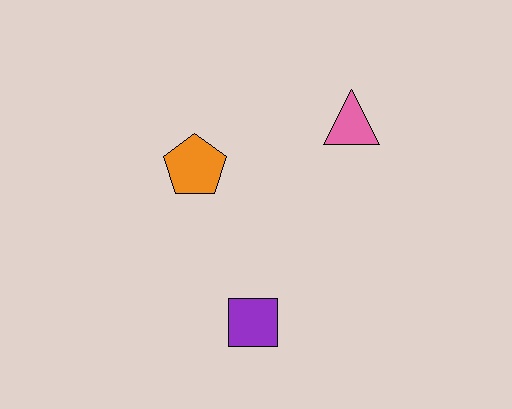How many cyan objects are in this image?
There are no cyan objects.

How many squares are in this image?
There is 1 square.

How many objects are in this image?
There are 3 objects.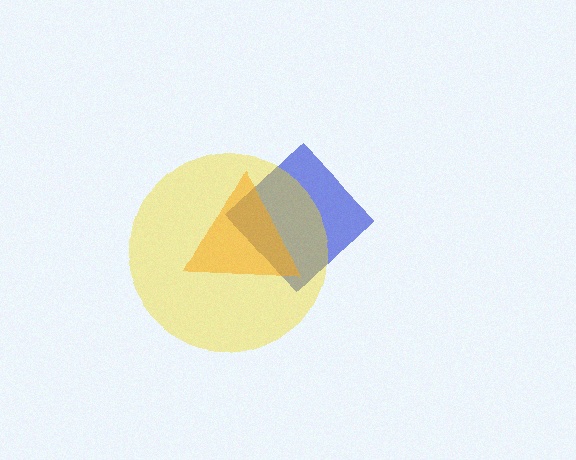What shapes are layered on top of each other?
The layered shapes are: a blue diamond, an orange triangle, a yellow circle.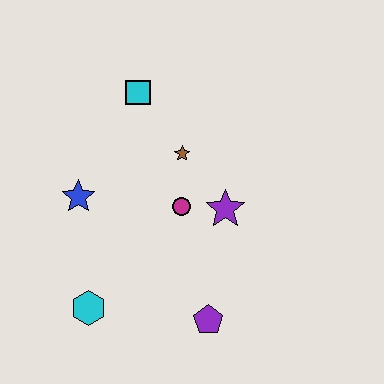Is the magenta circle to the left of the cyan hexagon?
No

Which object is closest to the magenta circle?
The purple star is closest to the magenta circle.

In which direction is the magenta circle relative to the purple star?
The magenta circle is to the left of the purple star.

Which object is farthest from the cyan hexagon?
The cyan square is farthest from the cyan hexagon.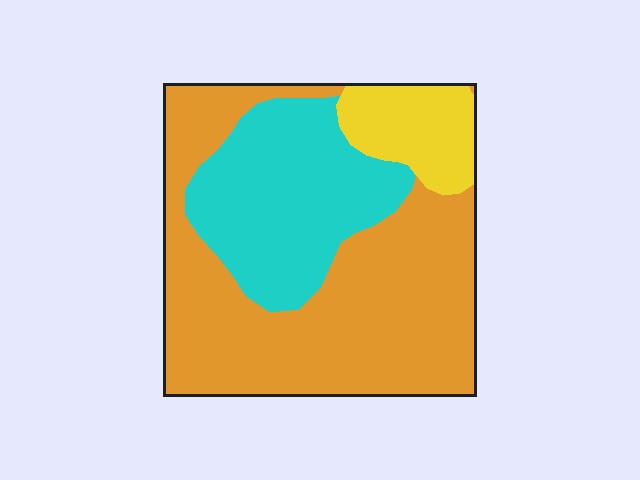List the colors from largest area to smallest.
From largest to smallest: orange, cyan, yellow.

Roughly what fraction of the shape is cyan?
Cyan covers 30% of the shape.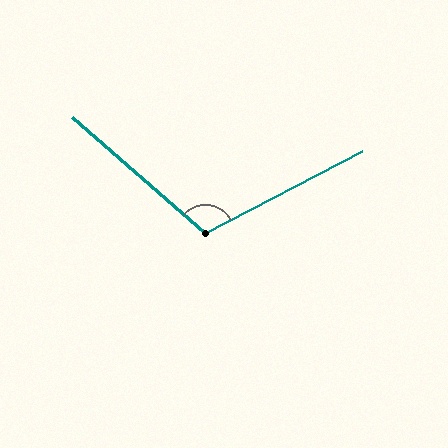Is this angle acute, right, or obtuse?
It is obtuse.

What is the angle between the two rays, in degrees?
Approximately 112 degrees.